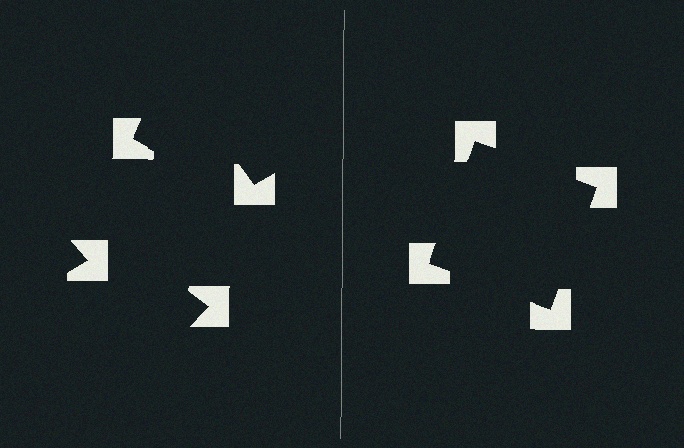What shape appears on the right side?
An illusory square.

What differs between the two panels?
The notched squares are positioned identically on both sides; only the wedge orientations differ. On the right they align to a square; on the left they are misaligned.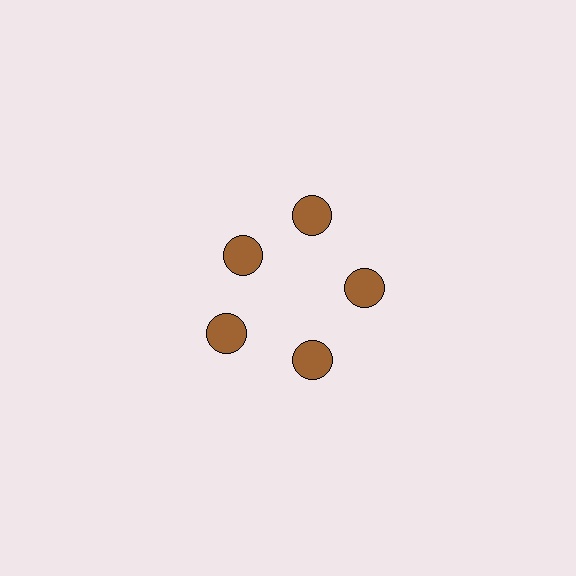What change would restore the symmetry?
The symmetry would be restored by moving it outward, back onto the ring so that all 5 circles sit at equal angles and equal distance from the center.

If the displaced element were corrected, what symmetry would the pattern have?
It would have 5-fold rotational symmetry — the pattern would map onto itself every 72 degrees.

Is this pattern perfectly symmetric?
No. The 5 brown circles are arranged in a ring, but one element near the 10 o'clock position is pulled inward toward the center, breaking the 5-fold rotational symmetry.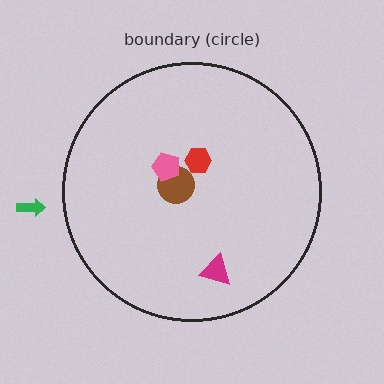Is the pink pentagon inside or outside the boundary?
Inside.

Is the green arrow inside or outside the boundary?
Outside.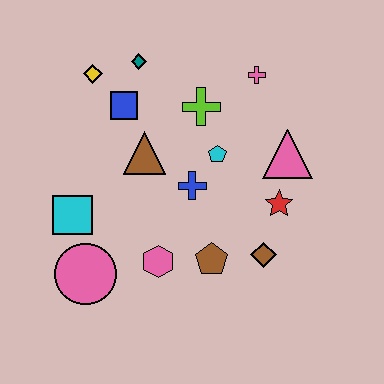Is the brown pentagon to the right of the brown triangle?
Yes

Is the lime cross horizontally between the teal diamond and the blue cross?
No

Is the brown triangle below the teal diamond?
Yes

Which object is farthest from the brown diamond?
The yellow diamond is farthest from the brown diamond.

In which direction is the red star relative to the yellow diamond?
The red star is to the right of the yellow diamond.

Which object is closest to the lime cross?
The cyan pentagon is closest to the lime cross.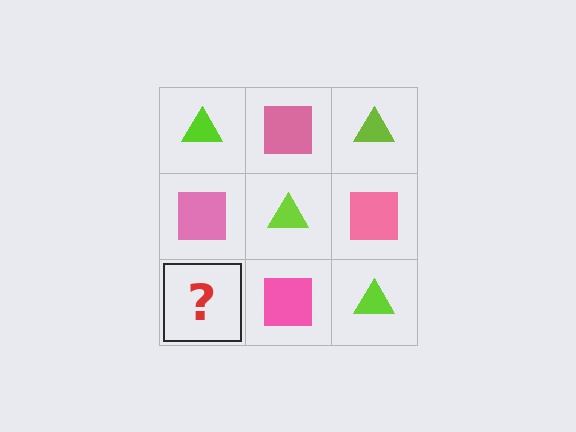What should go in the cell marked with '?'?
The missing cell should contain a lime triangle.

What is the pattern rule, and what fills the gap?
The rule is that it alternates lime triangle and pink square in a checkerboard pattern. The gap should be filled with a lime triangle.